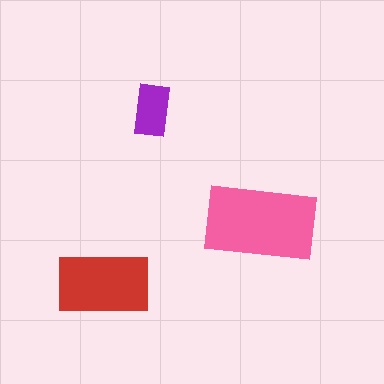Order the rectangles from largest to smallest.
the pink one, the red one, the purple one.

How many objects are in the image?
There are 3 objects in the image.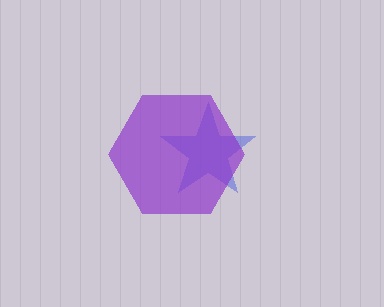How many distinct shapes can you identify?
There are 2 distinct shapes: a blue star, a purple hexagon.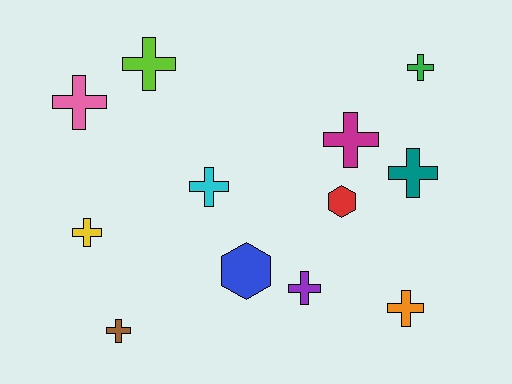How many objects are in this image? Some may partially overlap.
There are 12 objects.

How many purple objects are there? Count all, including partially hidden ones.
There is 1 purple object.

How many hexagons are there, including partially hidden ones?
There are 2 hexagons.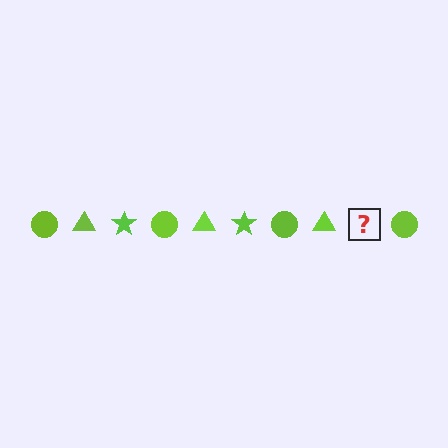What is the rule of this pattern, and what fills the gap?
The rule is that the pattern cycles through circle, triangle, star shapes in lime. The gap should be filled with a lime star.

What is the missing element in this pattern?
The missing element is a lime star.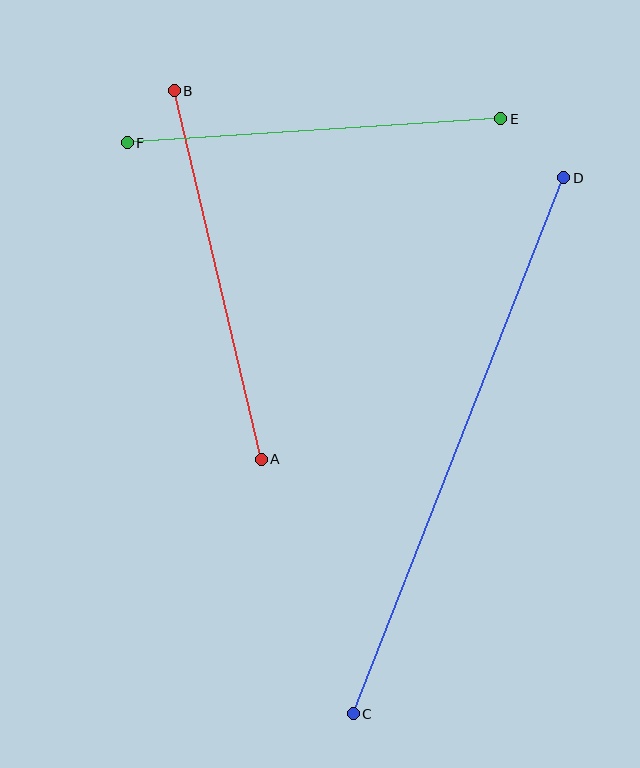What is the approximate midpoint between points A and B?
The midpoint is at approximately (218, 275) pixels.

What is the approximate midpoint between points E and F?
The midpoint is at approximately (314, 131) pixels.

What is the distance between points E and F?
The distance is approximately 374 pixels.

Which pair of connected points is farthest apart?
Points C and D are farthest apart.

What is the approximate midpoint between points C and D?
The midpoint is at approximately (459, 446) pixels.